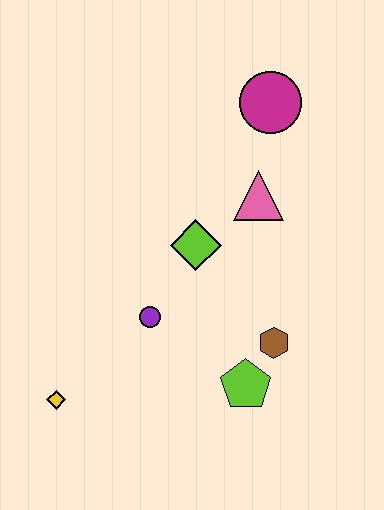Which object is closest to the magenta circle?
The pink triangle is closest to the magenta circle.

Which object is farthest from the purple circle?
The magenta circle is farthest from the purple circle.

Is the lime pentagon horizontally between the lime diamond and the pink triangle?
Yes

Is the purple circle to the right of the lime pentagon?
No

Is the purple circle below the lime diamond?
Yes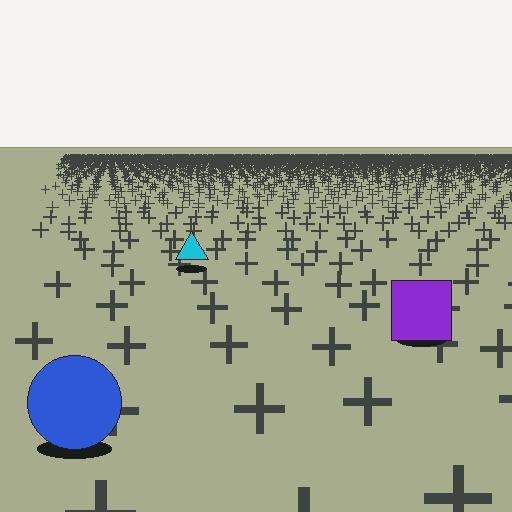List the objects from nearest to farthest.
From nearest to farthest: the blue circle, the purple square, the cyan triangle.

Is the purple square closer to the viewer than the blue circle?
No. The blue circle is closer — you can tell from the texture gradient: the ground texture is coarser near it.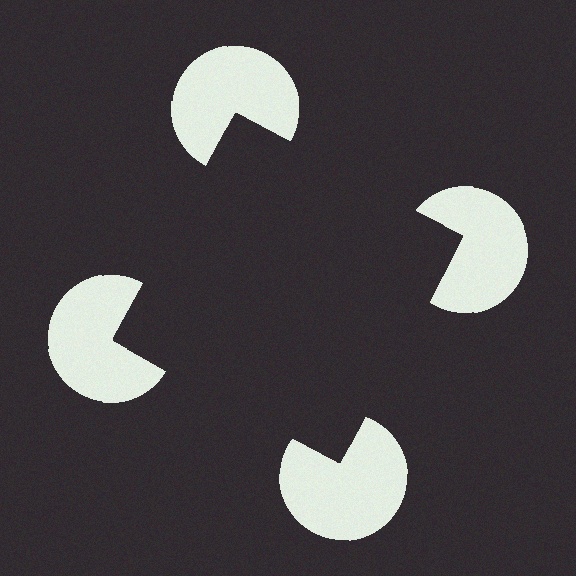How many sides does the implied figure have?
4 sides.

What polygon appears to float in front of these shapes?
An illusory square — its edges are inferred from the aligned wedge cuts in the pac-man discs, not physically drawn.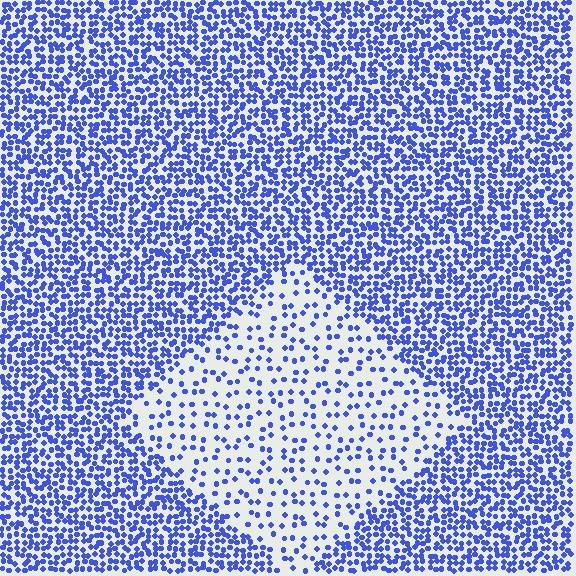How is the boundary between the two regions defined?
The boundary is defined by a change in element density (approximately 2.8x ratio). All elements are the same color, size, and shape.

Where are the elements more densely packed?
The elements are more densely packed outside the diamond boundary.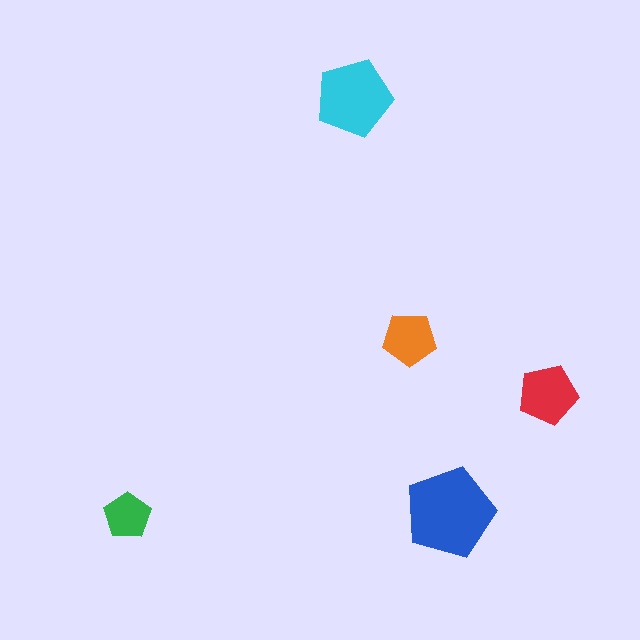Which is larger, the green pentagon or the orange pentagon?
The orange one.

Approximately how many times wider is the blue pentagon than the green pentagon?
About 2 times wider.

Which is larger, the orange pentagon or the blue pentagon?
The blue one.